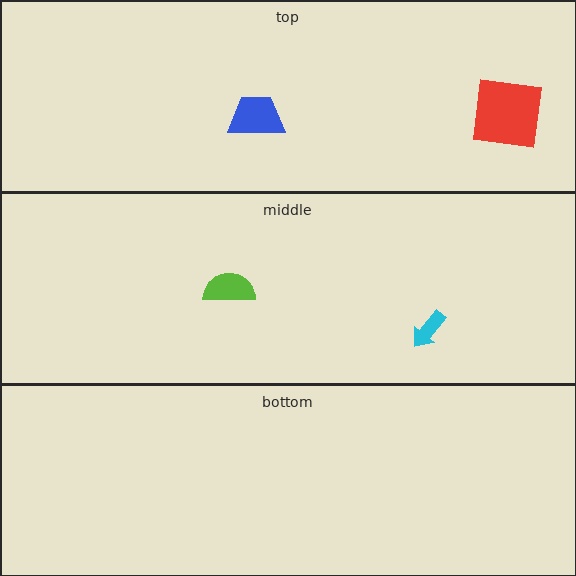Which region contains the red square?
The top region.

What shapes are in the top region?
The blue trapezoid, the red square.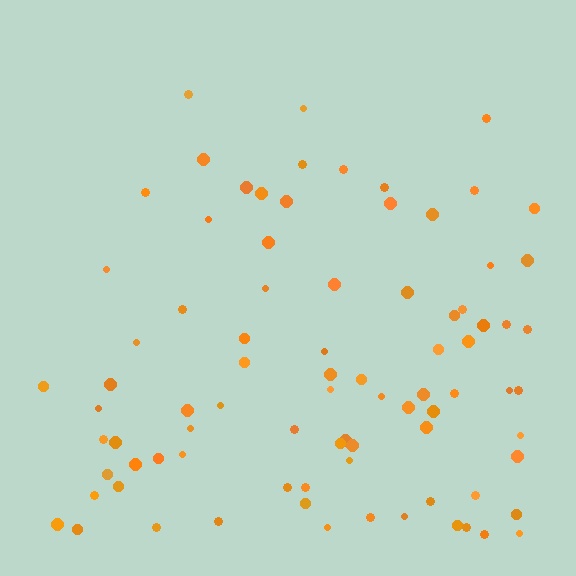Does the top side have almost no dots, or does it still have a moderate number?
Still a moderate number, just noticeably fewer than the bottom.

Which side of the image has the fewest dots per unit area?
The top.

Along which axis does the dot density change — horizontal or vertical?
Vertical.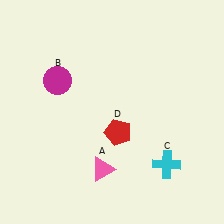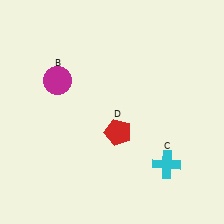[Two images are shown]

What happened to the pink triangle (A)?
The pink triangle (A) was removed in Image 2. It was in the bottom-left area of Image 1.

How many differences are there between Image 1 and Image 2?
There is 1 difference between the two images.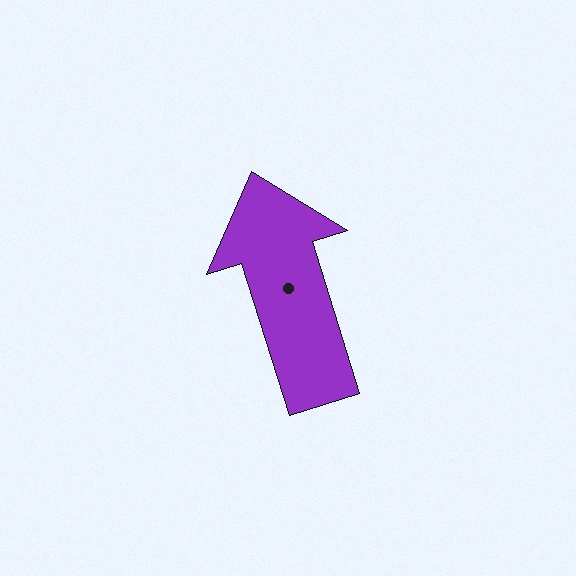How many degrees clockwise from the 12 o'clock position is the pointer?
Approximately 343 degrees.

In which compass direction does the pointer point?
North.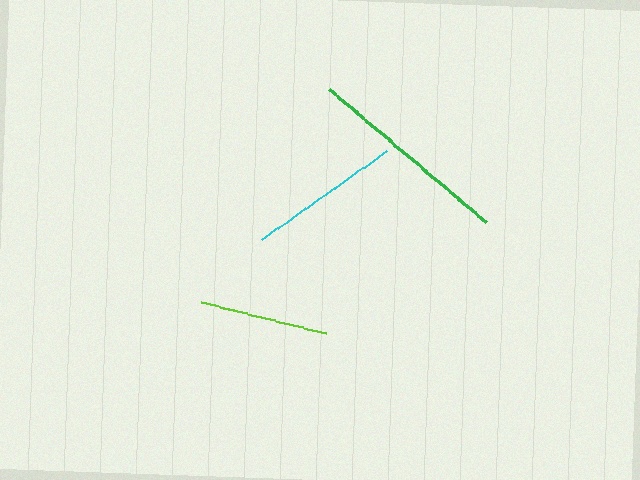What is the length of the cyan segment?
The cyan segment is approximately 152 pixels long.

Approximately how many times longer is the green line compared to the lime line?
The green line is approximately 1.6 times the length of the lime line.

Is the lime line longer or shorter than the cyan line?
The cyan line is longer than the lime line.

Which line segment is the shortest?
The lime line is the shortest at approximately 130 pixels.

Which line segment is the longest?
The green line is the longest at approximately 205 pixels.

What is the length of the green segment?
The green segment is approximately 205 pixels long.